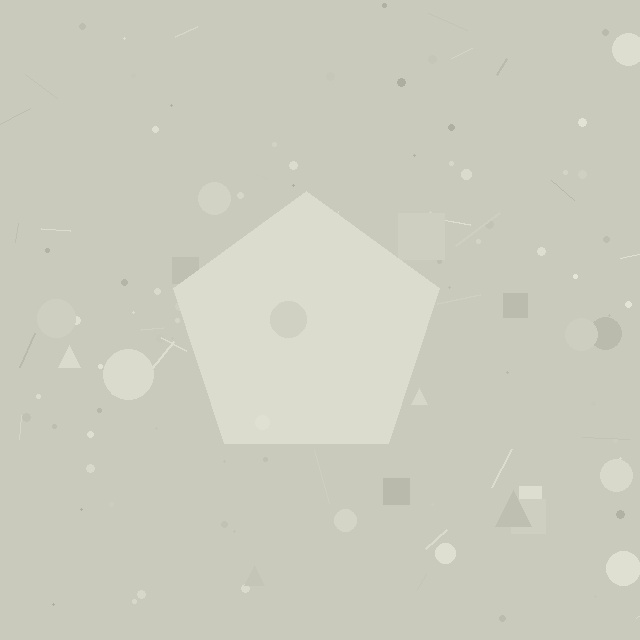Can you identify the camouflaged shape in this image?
The camouflaged shape is a pentagon.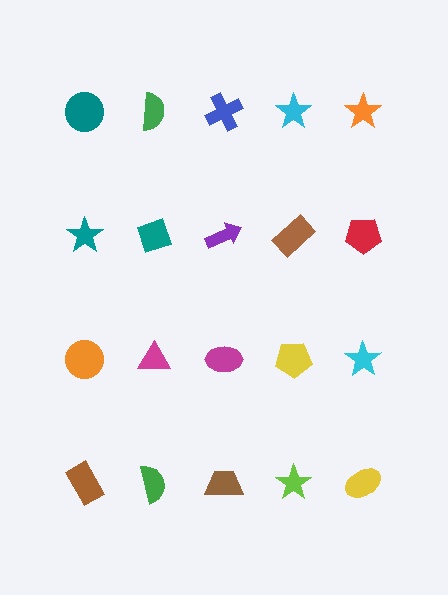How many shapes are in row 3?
5 shapes.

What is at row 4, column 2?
A green semicircle.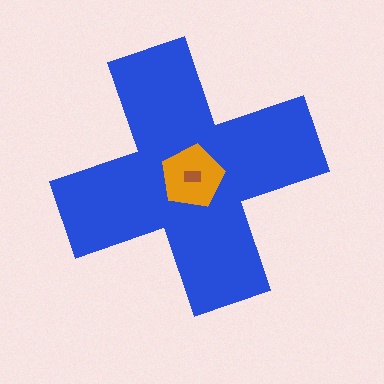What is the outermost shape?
The blue cross.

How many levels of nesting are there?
3.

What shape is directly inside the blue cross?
The orange pentagon.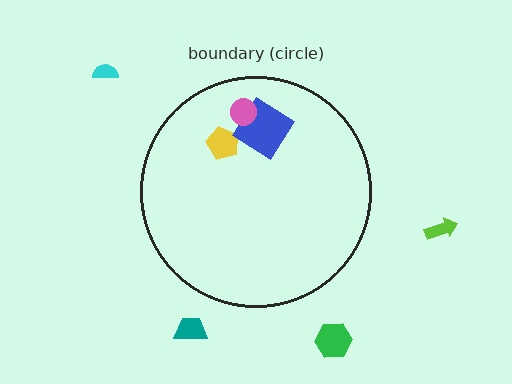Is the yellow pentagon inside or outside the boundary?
Inside.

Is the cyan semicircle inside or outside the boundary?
Outside.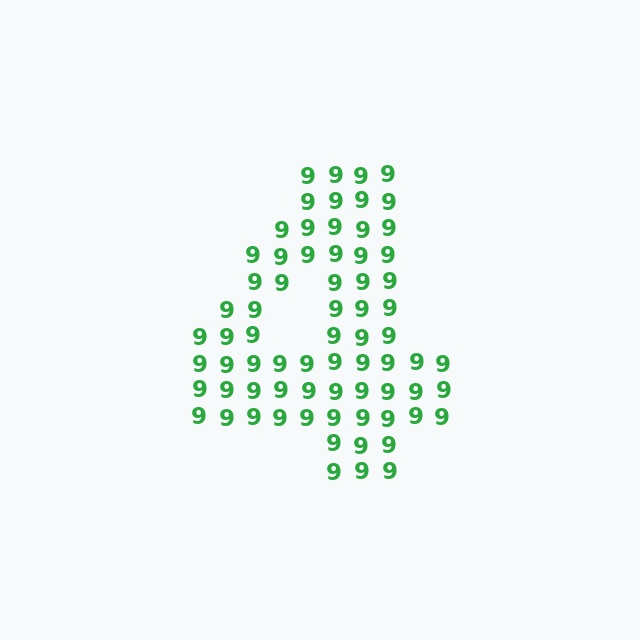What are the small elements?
The small elements are digit 9's.